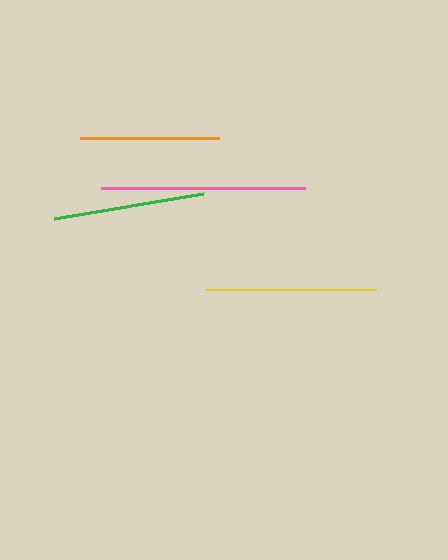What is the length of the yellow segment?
The yellow segment is approximately 171 pixels long.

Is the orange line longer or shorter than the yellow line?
The yellow line is longer than the orange line.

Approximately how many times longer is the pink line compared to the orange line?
The pink line is approximately 1.5 times the length of the orange line.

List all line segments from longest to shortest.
From longest to shortest: pink, yellow, green, orange.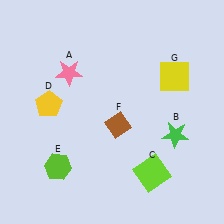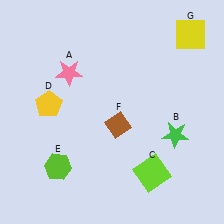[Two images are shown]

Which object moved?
The yellow square (G) moved up.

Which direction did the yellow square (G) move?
The yellow square (G) moved up.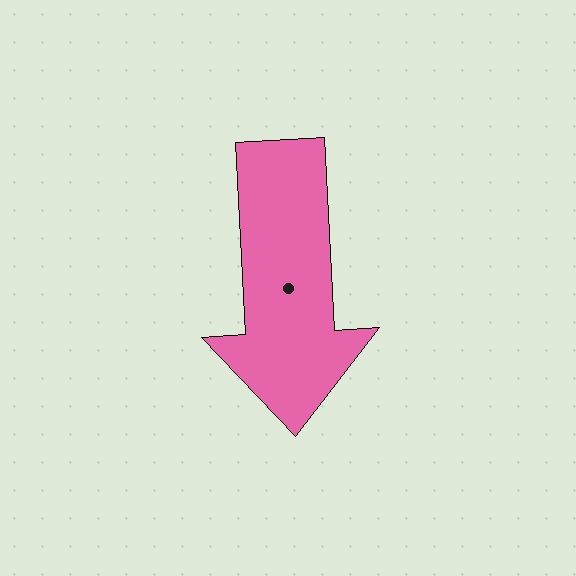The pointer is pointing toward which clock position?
Roughly 6 o'clock.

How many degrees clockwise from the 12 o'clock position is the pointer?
Approximately 177 degrees.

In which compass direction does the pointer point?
South.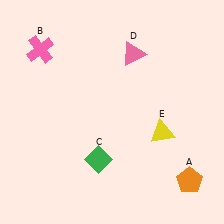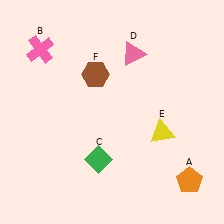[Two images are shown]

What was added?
A brown hexagon (F) was added in Image 2.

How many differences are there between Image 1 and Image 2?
There is 1 difference between the two images.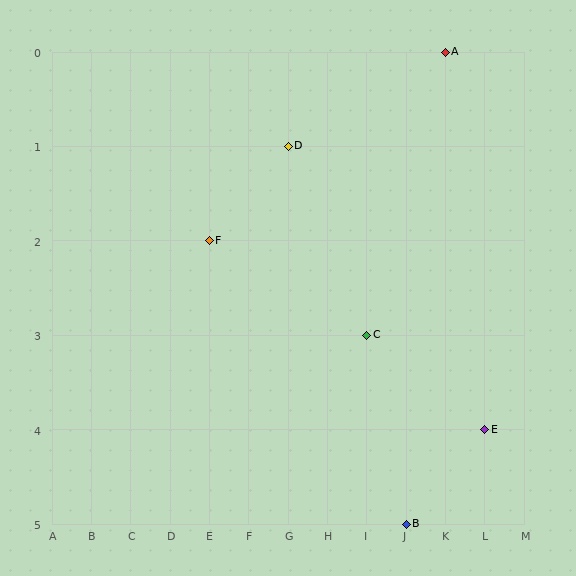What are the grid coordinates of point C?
Point C is at grid coordinates (I, 3).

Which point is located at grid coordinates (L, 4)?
Point E is at (L, 4).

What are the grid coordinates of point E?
Point E is at grid coordinates (L, 4).